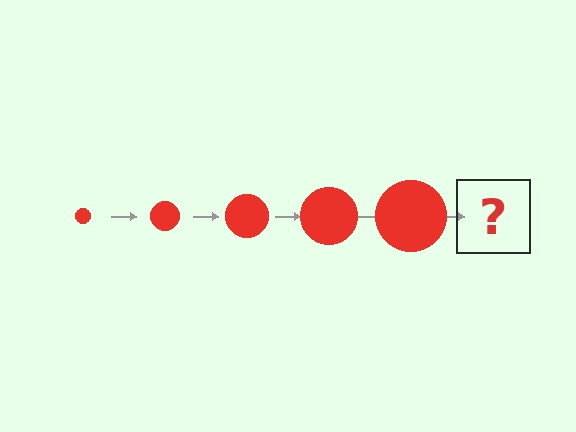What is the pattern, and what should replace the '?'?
The pattern is that the circle gets progressively larger each step. The '?' should be a red circle, larger than the previous one.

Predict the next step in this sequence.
The next step is a red circle, larger than the previous one.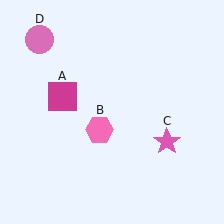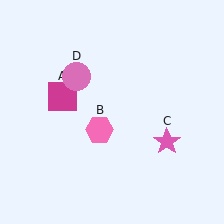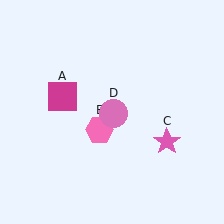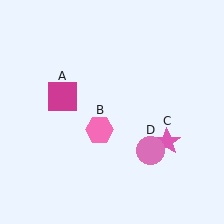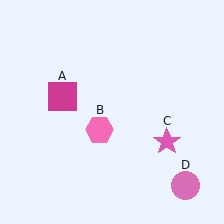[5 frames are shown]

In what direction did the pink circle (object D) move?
The pink circle (object D) moved down and to the right.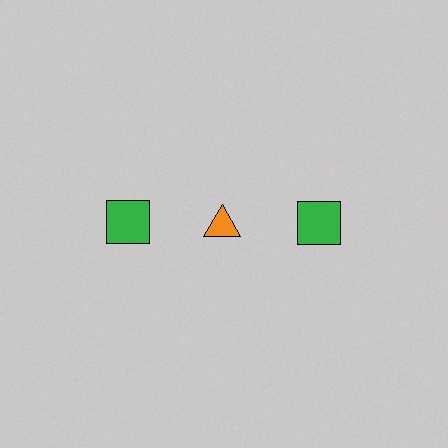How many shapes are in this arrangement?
There are 3 shapes arranged in a grid pattern.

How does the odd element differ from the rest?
It differs in both color (orange instead of green) and shape (triangle instead of square).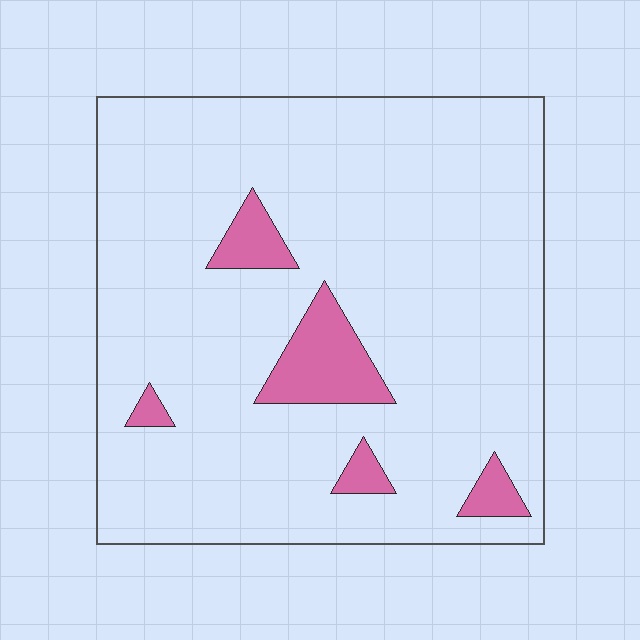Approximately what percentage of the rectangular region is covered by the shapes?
Approximately 10%.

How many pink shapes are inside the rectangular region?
5.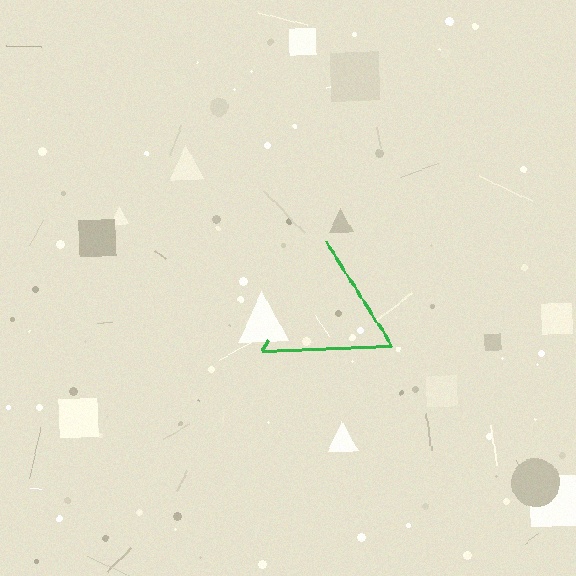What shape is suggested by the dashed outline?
The dashed outline suggests a triangle.